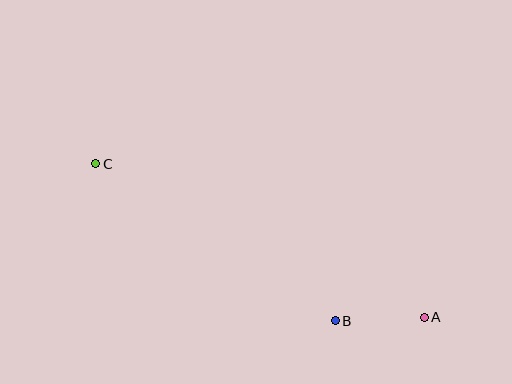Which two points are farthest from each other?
Points A and C are farthest from each other.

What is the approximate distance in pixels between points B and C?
The distance between B and C is approximately 286 pixels.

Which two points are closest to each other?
Points A and B are closest to each other.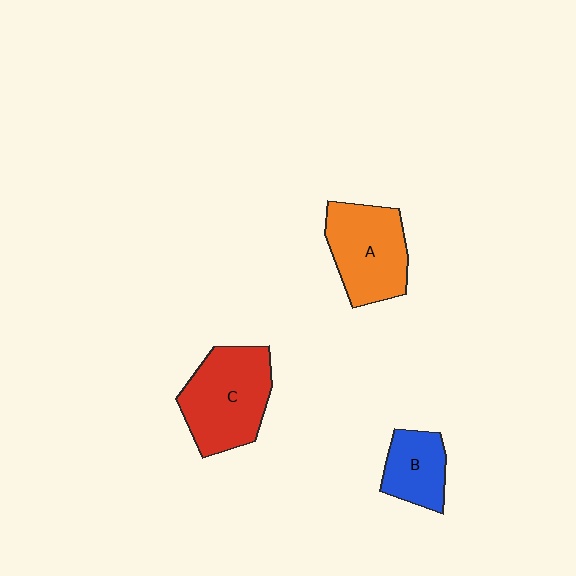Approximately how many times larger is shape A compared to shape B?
Approximately 1.6 times.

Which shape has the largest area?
Shape C (red).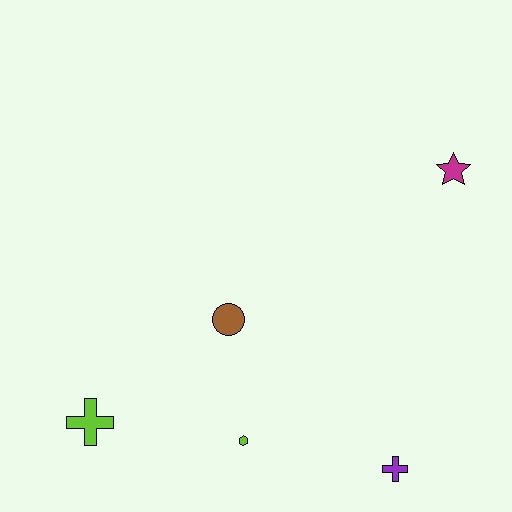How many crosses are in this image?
There are 2 crosses.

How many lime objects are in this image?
There are 2 lime objects.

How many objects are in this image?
There are 5 objects.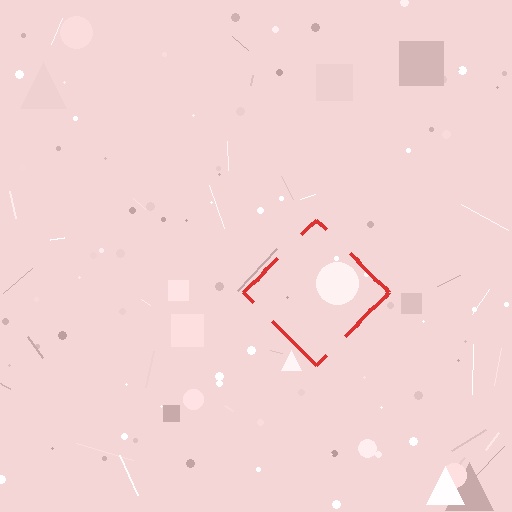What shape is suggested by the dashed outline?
The dashed outline suggests a diamond.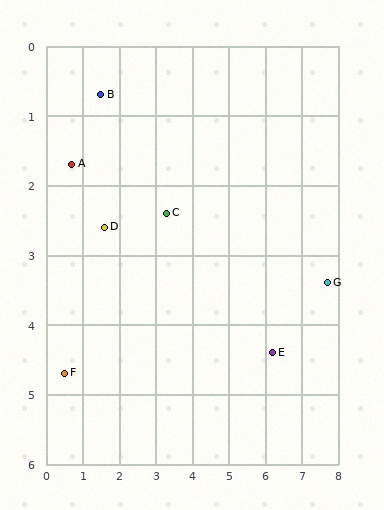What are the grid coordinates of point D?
Point D is at approximately (1.6, 2.6).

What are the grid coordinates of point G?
Point G is at approximately (7.7, 3.4).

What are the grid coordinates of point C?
Point C is at approximately (3.3, 2.4).